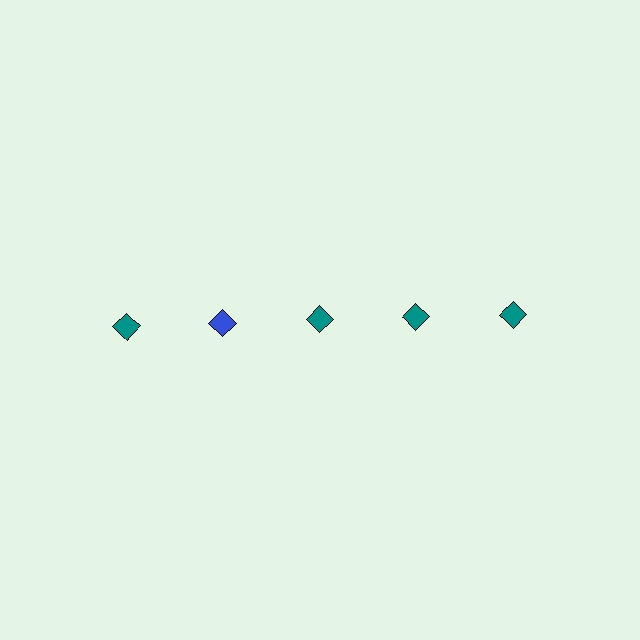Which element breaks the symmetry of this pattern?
The blue diamond in the top row, second from left column breaks the symmetry. All other shapes are teal diamonds.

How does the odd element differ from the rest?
It has a different color: blue instead of teal.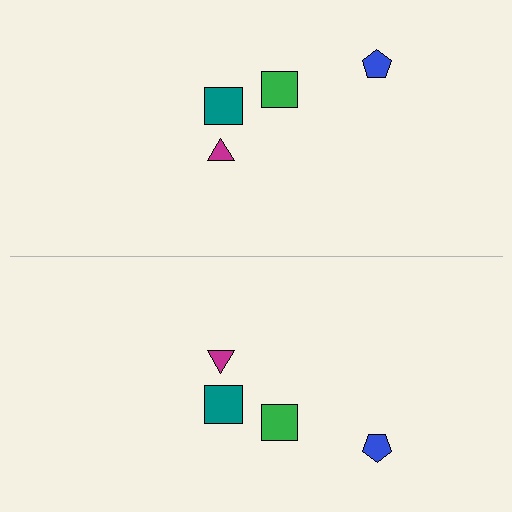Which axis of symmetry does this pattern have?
The pattern has a horizontal axis of symmetry running through the center of the image.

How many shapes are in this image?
There are 8 shapes in this image.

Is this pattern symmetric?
Yes, this pattern has bilateral (reflection) symmetry.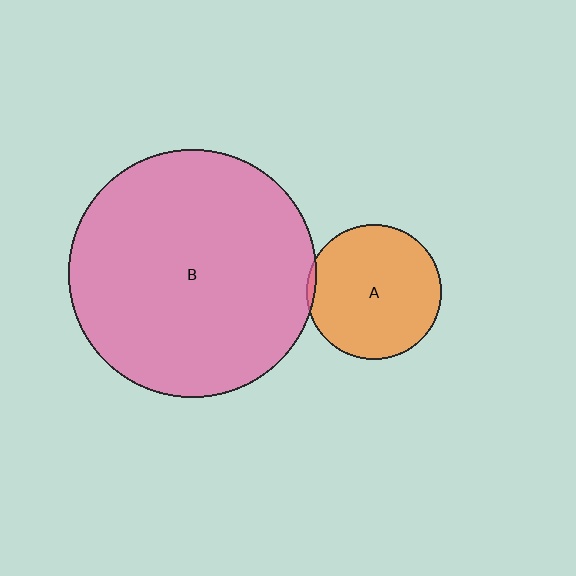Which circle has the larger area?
Circle B (pink).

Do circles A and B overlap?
Yes.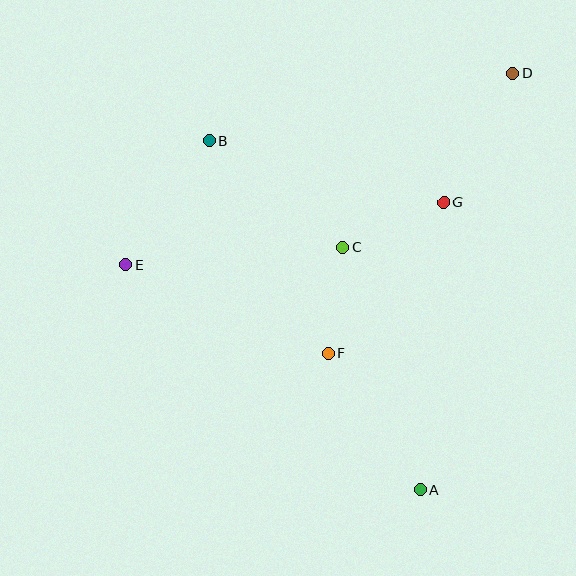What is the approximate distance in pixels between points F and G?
The distance between F and G is approximately 191 pixels.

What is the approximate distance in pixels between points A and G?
The distance between A and G is approximately 288 pixels.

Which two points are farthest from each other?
Points D and E are farthest from each other.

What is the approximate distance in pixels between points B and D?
The distance between B and D is approximately 311 pixels.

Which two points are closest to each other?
Points C and F are closest to each other.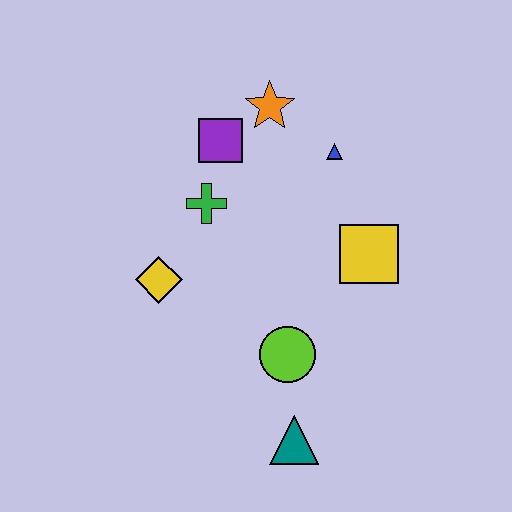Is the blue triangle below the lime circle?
No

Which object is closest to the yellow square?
The blue triangle is closest to the yellow square.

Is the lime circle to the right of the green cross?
Yes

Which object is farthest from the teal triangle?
The orange star is farthest from the teal triangle.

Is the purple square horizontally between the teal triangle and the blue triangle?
No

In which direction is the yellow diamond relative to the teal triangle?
The yellow diamond is above the teal triangle.